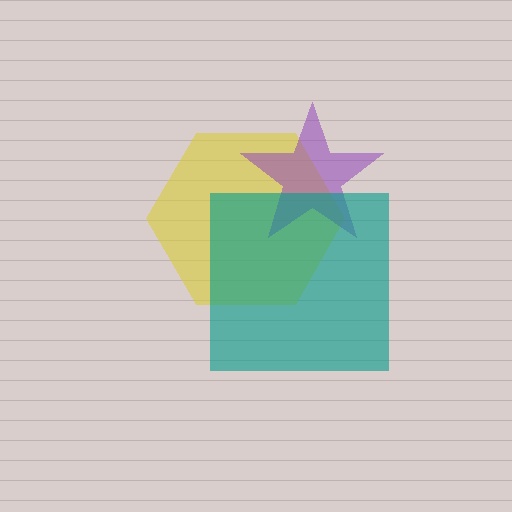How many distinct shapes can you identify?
There are 3 distinct shapes: a yellow hexagon, a purple star, a teal square.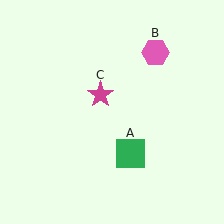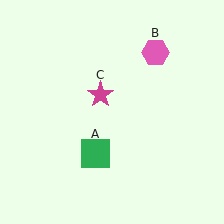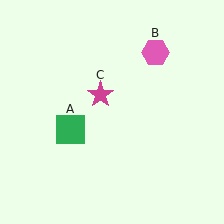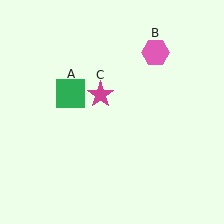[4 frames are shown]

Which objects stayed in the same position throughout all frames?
Pink hexagon (object B) and magenta star (object C) remained stationary.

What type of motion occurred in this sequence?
The green square (object A) rotated clockwise around the center of the scene.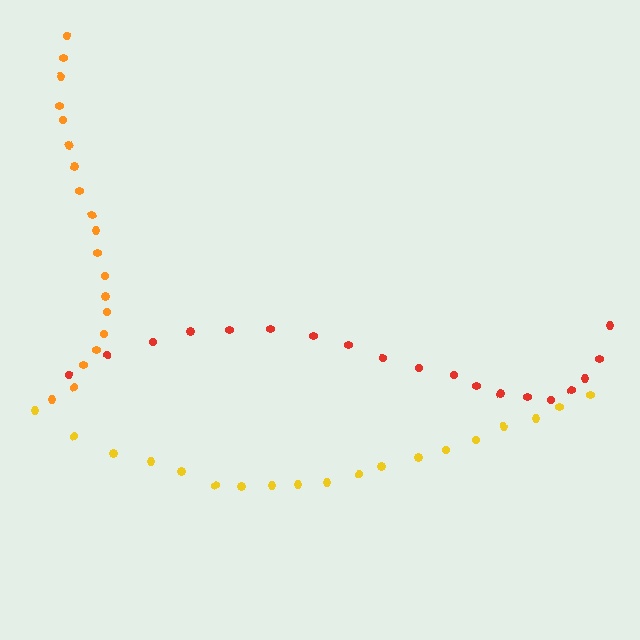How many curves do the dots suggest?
There are 3 distinct paths.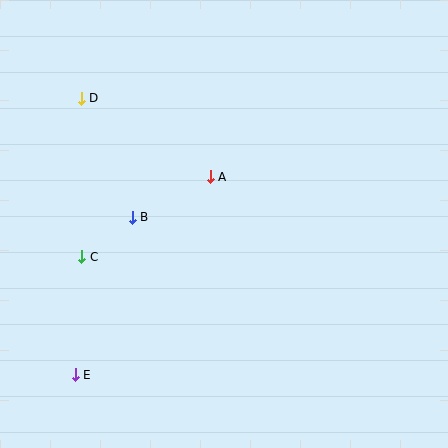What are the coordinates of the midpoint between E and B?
The midpoint between E and B is at (104, 296).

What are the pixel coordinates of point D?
Point D is at (81, 98).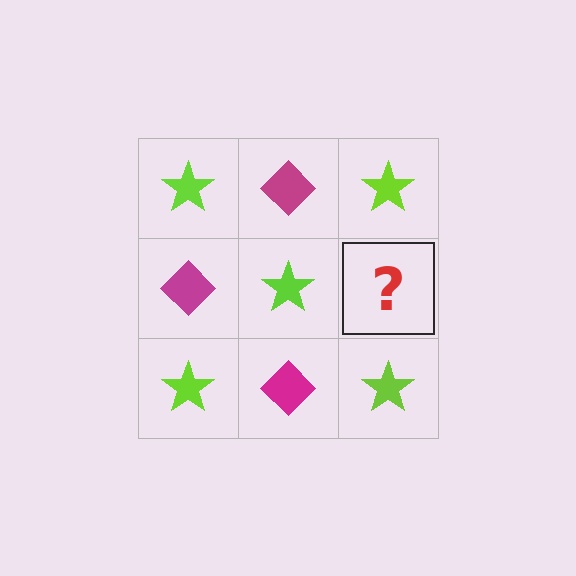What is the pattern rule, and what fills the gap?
The rule is that it alternates lime star and magenta diamond in a checkerboard pattern. The gap should be filled with a magenta diamond.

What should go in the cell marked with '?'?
The missing cell should contain a magenta diamond.